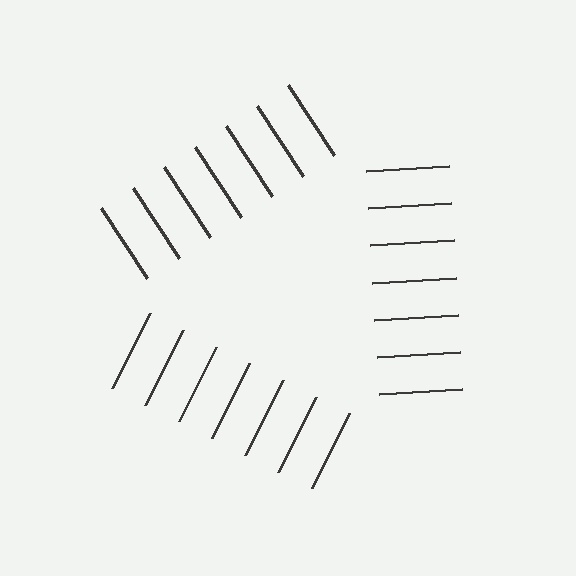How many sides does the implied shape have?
3 sides — the line-ends trace a triangle.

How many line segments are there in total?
21 — 7 along each of the 3 edges.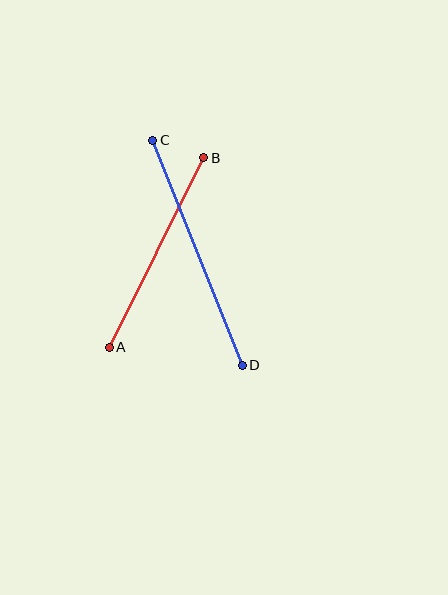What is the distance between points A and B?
The distance is approximately 212 pixels.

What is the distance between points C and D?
The distance is approximately 242 pixels.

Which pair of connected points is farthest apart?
Points C and D are farthest apart.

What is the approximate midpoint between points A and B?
The midpoint is at approximately (157, 253) pixels.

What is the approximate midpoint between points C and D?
The midpoint is at approximately (198, 253) pixels.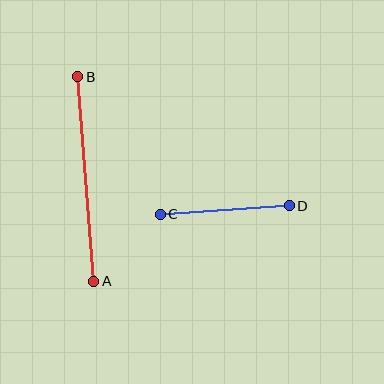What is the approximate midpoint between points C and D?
The midpoint is at approximately (225, 210) pixels.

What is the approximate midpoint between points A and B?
The midpoint is at approximately (86, 179) pixels.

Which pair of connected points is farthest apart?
Points A and B are farthest apart.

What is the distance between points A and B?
The distance is approximately 205 pixels.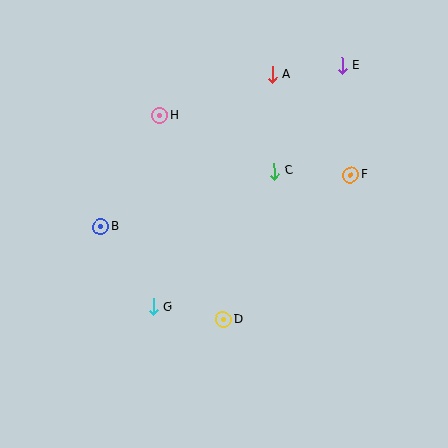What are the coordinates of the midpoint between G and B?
The midpoint between G and B is at (127, 267).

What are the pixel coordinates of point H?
Point H is at (160, 115).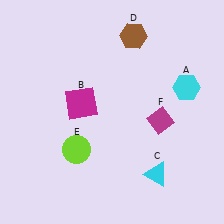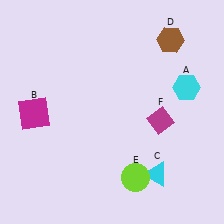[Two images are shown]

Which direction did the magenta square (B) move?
The magenta square (B) moved left.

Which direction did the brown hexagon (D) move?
The brown hexagon (D) moved right.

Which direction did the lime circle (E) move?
The lime circle (E) moved right.